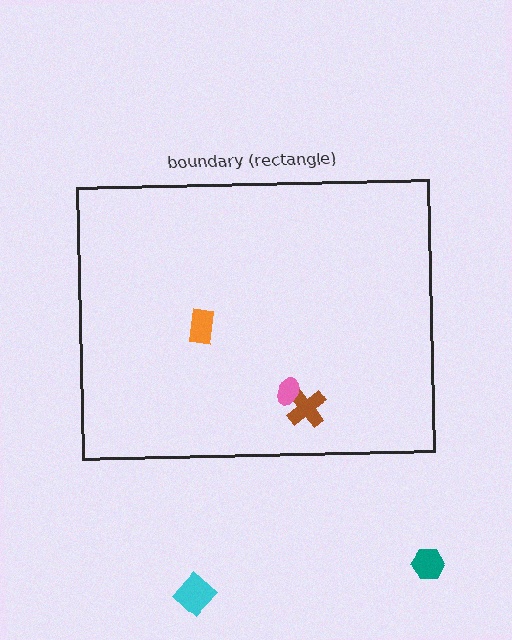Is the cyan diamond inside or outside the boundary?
Outside.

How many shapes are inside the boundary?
3 inside, 2 outside.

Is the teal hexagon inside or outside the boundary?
Outside.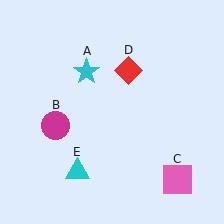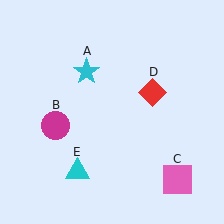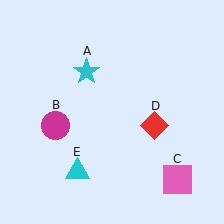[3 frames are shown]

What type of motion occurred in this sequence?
The red diamond (object D) rotated clockwise around the center of the scene.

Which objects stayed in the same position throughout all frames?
Cyan star (object A) and magenta circle (object B) and pink square (object C) and cyan triangle (object E) remained stationary.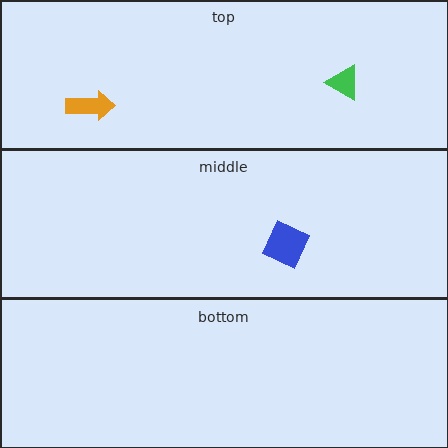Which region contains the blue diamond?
The middle region.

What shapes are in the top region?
The green triangle, the orange arrow.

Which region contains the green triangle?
The top region.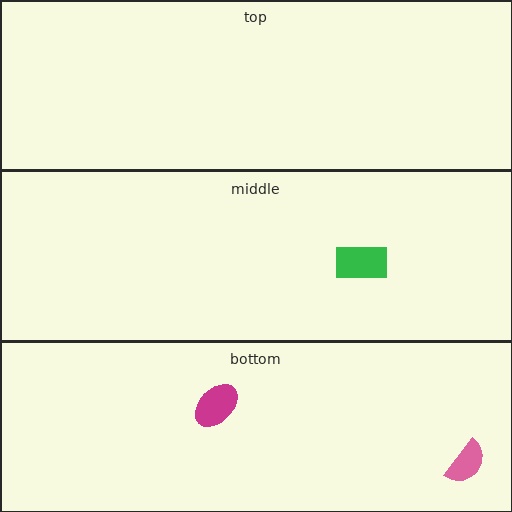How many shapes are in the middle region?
1.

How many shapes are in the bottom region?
2.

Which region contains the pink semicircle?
The bottom region.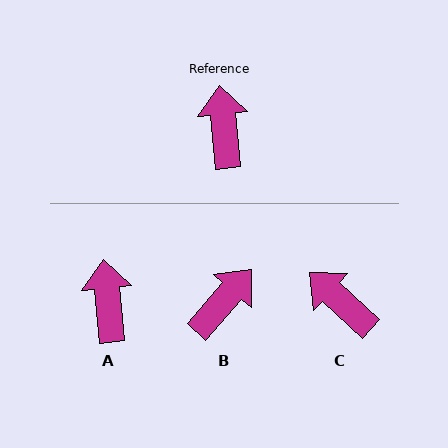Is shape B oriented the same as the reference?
No, it is off by about 47 degrees.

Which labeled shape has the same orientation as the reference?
A.